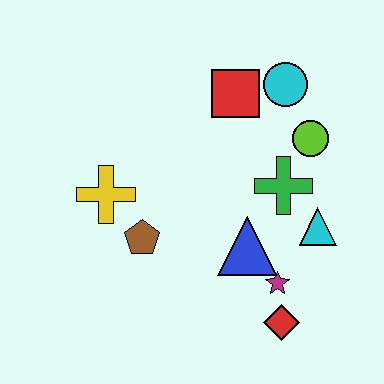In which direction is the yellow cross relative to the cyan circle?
The yellow cross is to the left of the cyan circle.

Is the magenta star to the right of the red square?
Yes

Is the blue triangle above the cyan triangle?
No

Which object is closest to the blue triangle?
The magenta star is closest to the blue triangle.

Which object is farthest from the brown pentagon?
The cyan circle is farthest from the brown pentagon.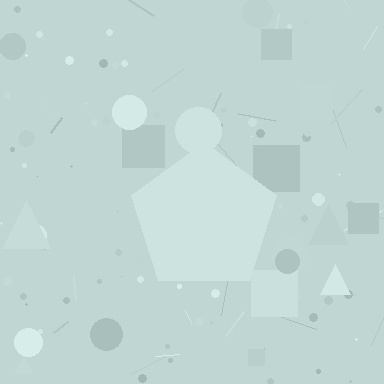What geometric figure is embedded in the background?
A pentagon is embedded in the background.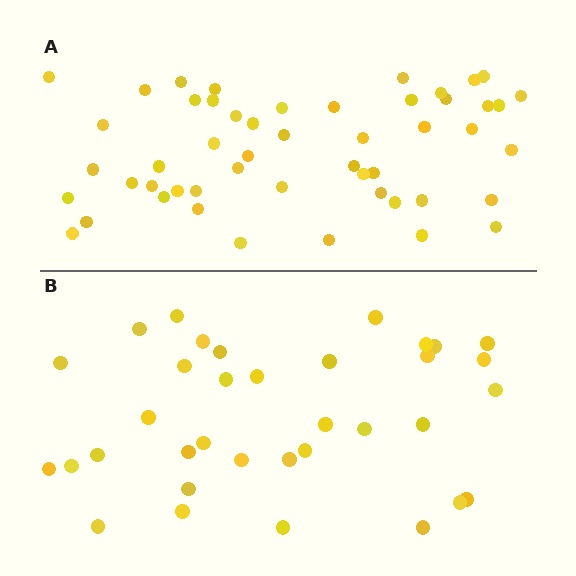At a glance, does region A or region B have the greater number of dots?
Region A (the top region) has more dots.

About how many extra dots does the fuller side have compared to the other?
Region A has approximately 15 more dots than region B.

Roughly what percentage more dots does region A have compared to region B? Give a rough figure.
About 45% more.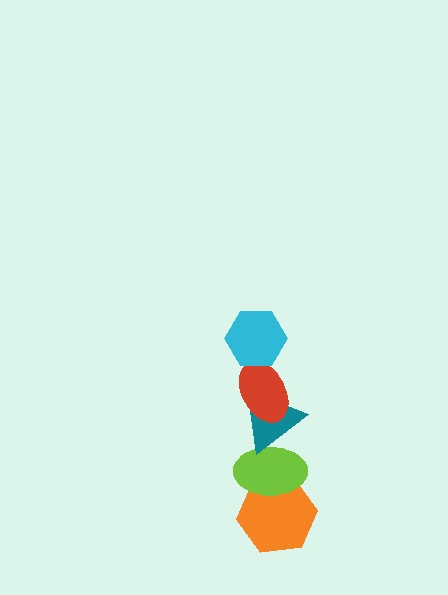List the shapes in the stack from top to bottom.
From top to bottom: the cyan hexagon, the red ellipse, the teal triangle, the lime ellipse, the orange hexagon.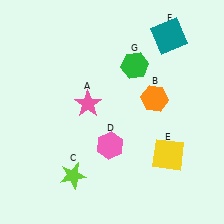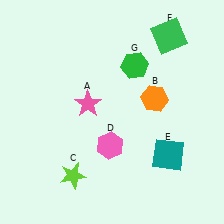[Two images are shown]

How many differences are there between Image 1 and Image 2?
There are 2 differences between the two images.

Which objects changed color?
E changed from yellow to teal. F changed from teal to green.